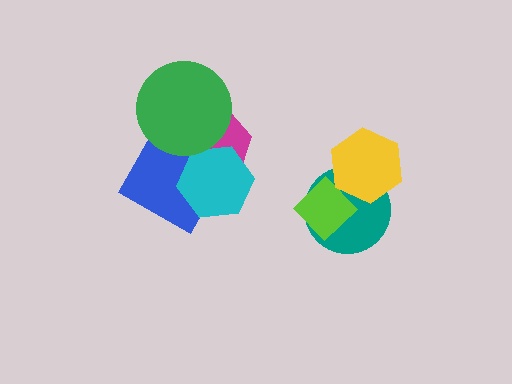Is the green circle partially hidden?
No, no other shape covers it.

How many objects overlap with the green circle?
2 objects overlap with the green circle.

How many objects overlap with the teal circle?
2 objects overlap with the teal circle.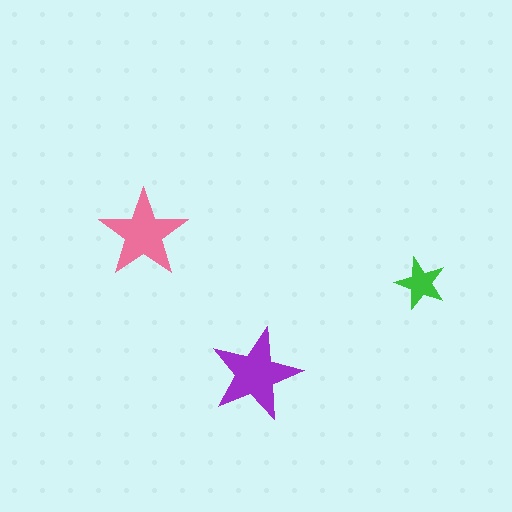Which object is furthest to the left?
The pink star is leftmost.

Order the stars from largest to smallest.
the purple one, the pink one, the green one.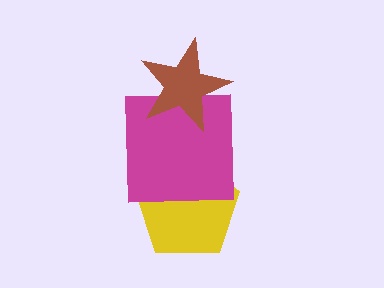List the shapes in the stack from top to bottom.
From top to bottom: the brown star, the magenta square, the yellow pentagon.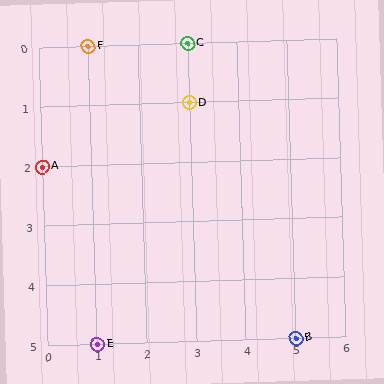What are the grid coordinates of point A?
Point A is at grid coordinates (0, 2).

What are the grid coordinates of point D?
Point D is at grid coordinates (3, 1).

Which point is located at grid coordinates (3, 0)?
Point C is at (3, 0).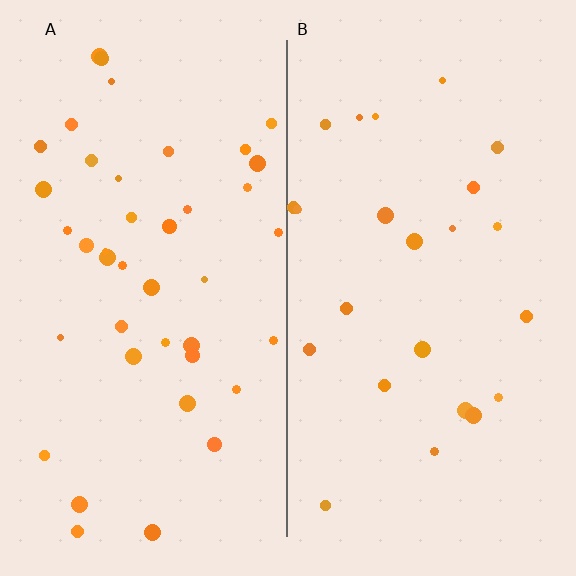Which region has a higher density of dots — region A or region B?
A (the left).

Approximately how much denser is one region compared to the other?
Approximately 1.7× — region A over region B.